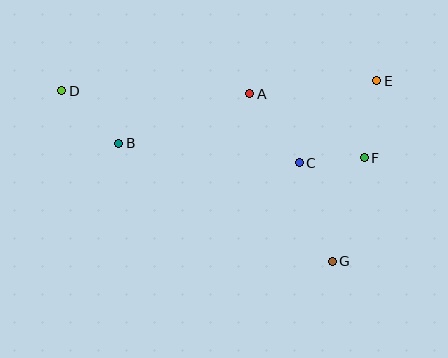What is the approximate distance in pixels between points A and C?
The distance between A and C is approximately 85 pixels.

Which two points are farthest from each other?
Points D and G are farthest from each other.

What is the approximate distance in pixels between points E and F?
The distance between E and F is approximately 78 pixels.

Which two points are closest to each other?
Points C and F are closest to each other.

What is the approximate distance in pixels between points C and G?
The distance between C and G is approximately 104 pixels.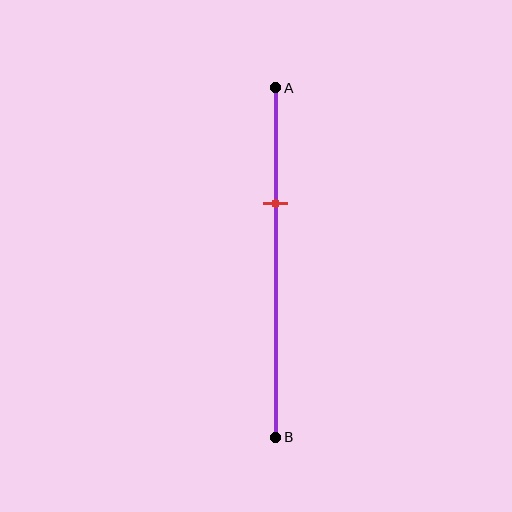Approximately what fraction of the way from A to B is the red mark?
The red mark is approximately 35% of the way from A to B.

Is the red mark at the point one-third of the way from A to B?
Yes, the mark is approximately at the one-third point.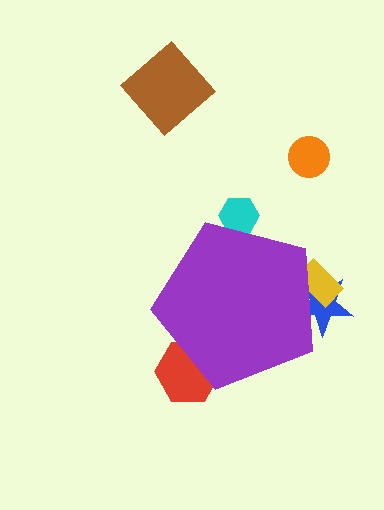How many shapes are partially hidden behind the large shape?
4 shapes are partially hidden.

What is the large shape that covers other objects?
A purple pentagon.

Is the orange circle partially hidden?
No, the orange circle is fully visible.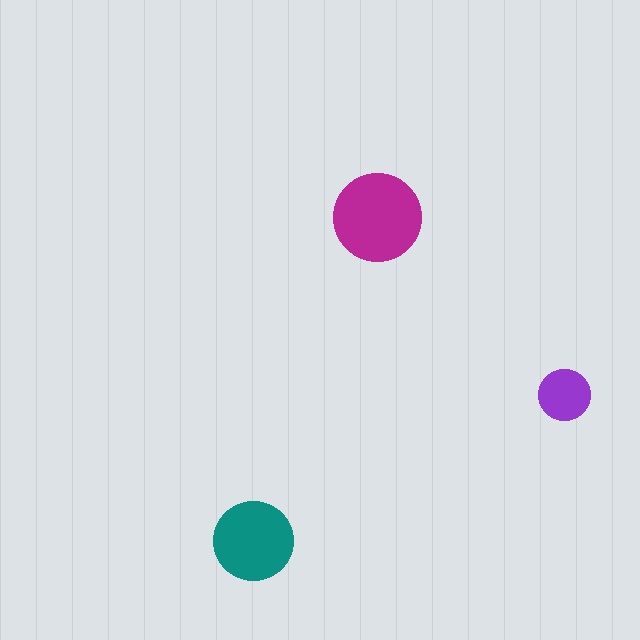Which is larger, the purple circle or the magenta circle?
The magenta one.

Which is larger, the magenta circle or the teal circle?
The magenta one.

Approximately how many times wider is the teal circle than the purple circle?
About 1.5 times wider.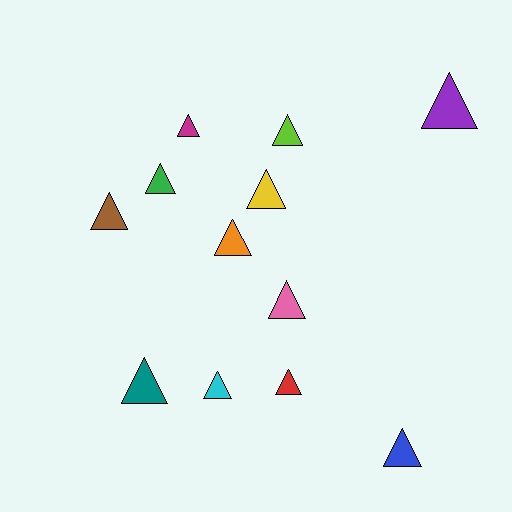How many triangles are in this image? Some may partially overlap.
There are 12 triangles.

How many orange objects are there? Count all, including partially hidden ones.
There is 1 orange object.